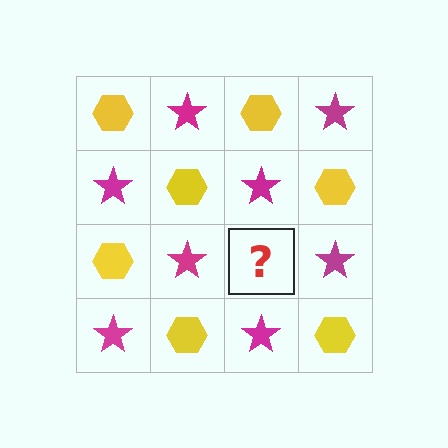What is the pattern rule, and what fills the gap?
The rule is that it alternates yellow hexagon and magenta star in a checkerboard pattern. The gap should be filled with a yellow hexagon.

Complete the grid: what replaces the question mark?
The question mark should be replaced with a yellow hexagon.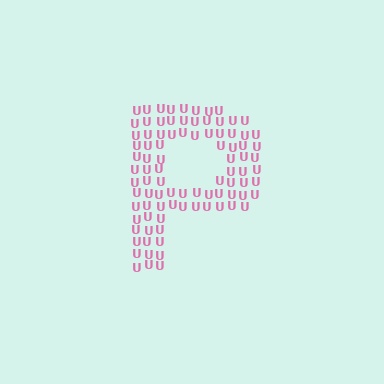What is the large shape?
The large shape is the letter P.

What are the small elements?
The small elements are letter U's.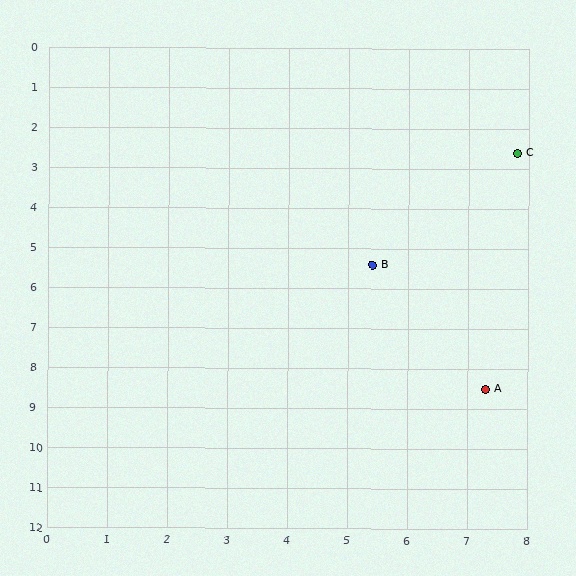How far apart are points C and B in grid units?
Points C and B are about 3.7 grid units apart.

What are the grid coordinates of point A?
Point A is at approximately (7.3, 8.5).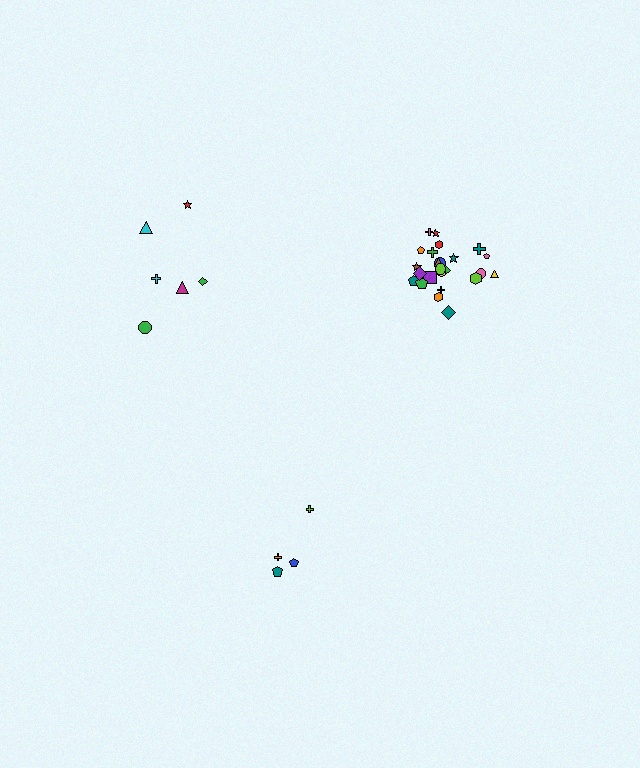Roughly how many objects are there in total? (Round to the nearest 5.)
Roughly 35 objects in total.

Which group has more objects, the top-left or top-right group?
The top-right group.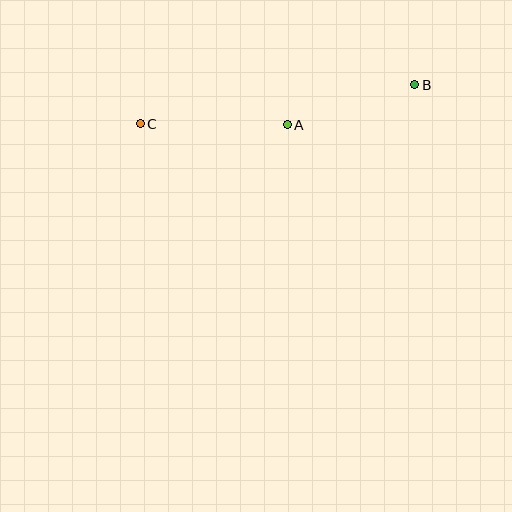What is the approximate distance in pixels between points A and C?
The distance between A and C is approximately 147 pixels.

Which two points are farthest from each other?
Points B and C are farthest from each other.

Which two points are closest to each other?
Points A and B are closest to each other.